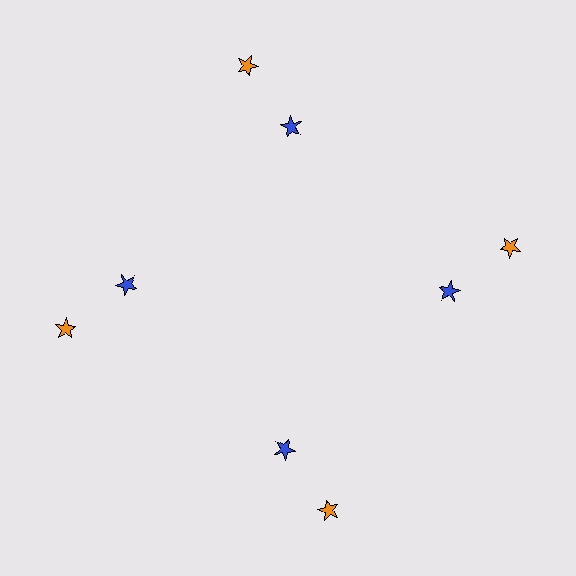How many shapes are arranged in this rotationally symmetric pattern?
There are 8 shapes, arranged in 4 groups of 2.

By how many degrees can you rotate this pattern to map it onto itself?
The pattern maps onto itself every 90 degrees of rotation.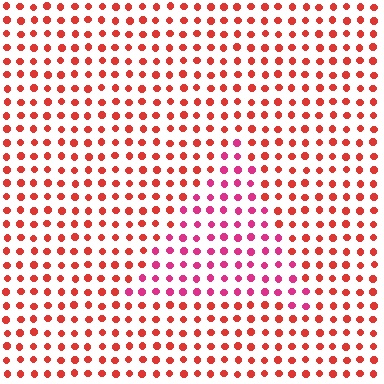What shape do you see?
I see a triangle.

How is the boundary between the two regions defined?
The boundary is defined purely by a slight shift in hue (about 33 degrees). Spacing, size, and orientation are identical on both sides.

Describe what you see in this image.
The image is filled with small red elements in a uniform arrangement. A triangle-shaped region is visible where the elements are tinted to a slightly different hue, forming a subtle color boundary.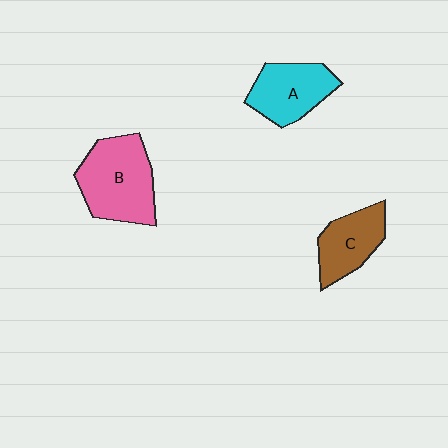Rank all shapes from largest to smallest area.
From largest to smallest: B (pink), A (cyan), C (brown).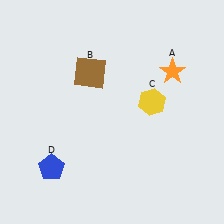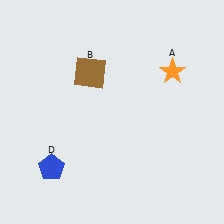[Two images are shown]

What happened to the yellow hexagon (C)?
The yellow hexagon (C) was removed in Image 2. It was in the top-right area of Image 1.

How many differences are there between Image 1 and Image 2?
There is 1 difference between the two images.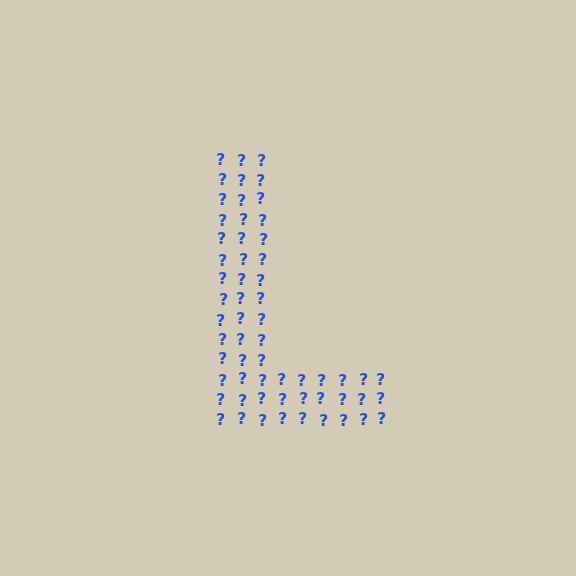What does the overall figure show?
The overall figure shows the letter L.